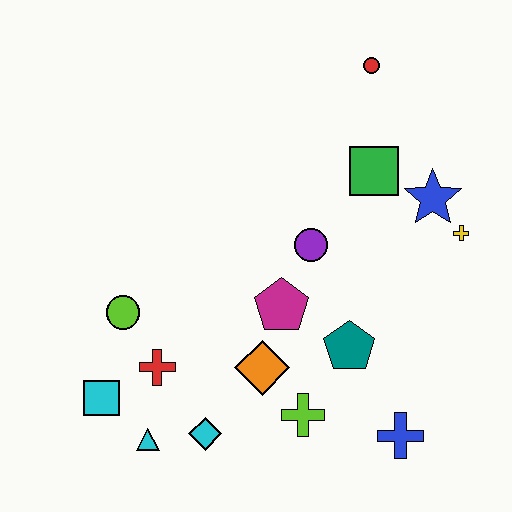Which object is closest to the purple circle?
The magenta pentagon is closest to the purple circle.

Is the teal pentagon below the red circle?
Yes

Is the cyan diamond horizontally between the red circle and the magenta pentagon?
No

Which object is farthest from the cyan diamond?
The red circle is farthest from the cyan diamond.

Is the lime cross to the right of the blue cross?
No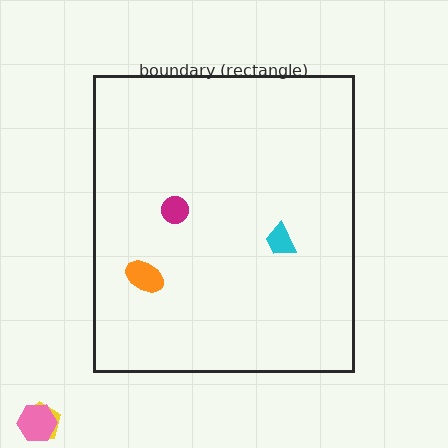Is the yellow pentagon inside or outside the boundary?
Outside.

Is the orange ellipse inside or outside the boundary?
Inside.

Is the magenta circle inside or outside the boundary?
Inside.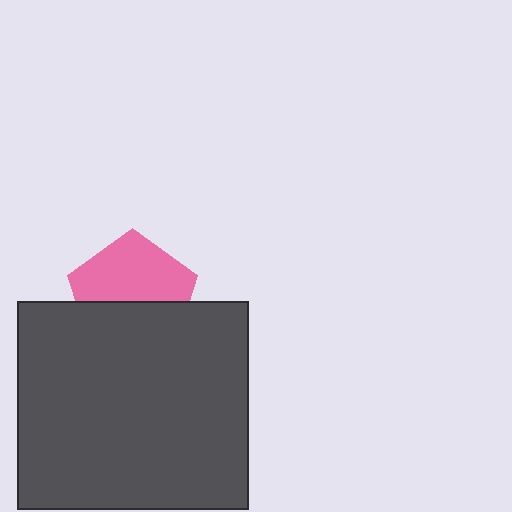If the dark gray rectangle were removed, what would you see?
You would see the complete pink pentagon.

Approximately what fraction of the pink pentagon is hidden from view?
Roughly 45% of the pink pentagon is hidden behind the dark gray rectangle.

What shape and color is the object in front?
The object in front is a dark gray rectangle.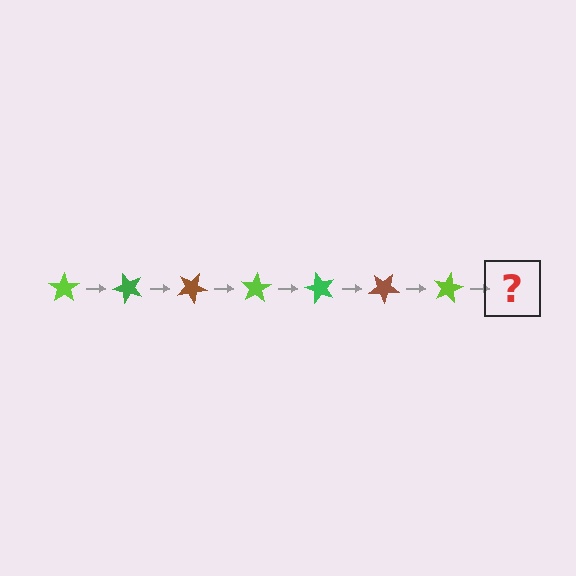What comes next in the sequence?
The next element should be a green star, rotated 350 degrees from the start.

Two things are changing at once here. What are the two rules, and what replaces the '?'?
The two rules are that it rotates 50 degrees each step and the color cycles through lime, green, and brown. The '?' should be a green star, rotated 350 degrees from the start.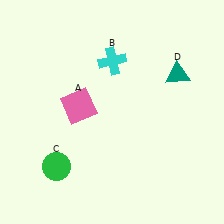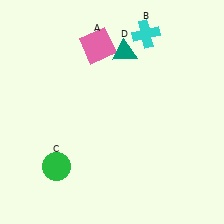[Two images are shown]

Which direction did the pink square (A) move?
The pink square (A) moved up.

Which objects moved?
The objects that moved are: the pink square (A), the cyan cross (B), the teal triangle (D).